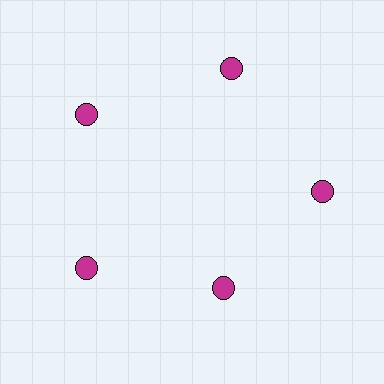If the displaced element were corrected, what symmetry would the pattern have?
It would have 5-fold rotational symmetry — the pattern would map onto itself every 72 degrees.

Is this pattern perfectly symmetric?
No. The 5 magenta circles are arranged in a ring, but one element near the 5 o'clock position is pulled inward toward the center, breaking the 5-fold rotational symmetry.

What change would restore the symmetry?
The symmetry would be restored by moving it outward, back onto the ring so that all 5 circles sit at equal angles and equal distance from the center.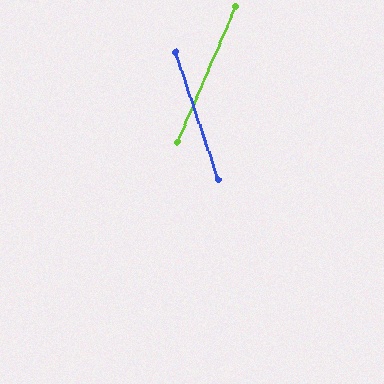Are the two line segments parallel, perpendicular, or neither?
Neither parallel nor perpendicular — they differ by about 42°.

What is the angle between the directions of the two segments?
Approximately 42 degrees.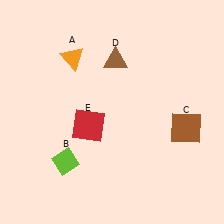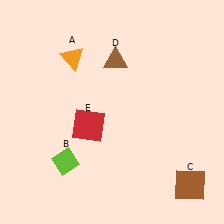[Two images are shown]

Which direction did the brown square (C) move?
The brown square (C) moved down.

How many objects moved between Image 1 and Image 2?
1 object moved between the two images.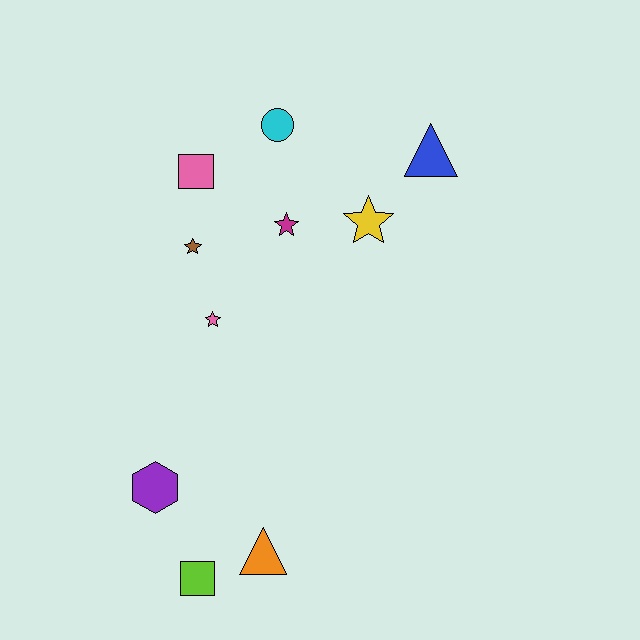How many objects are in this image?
There are 10 objects.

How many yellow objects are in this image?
There is 1 yellow object.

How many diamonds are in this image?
There are no diamonds.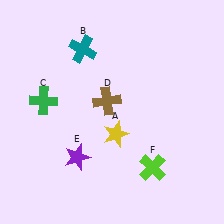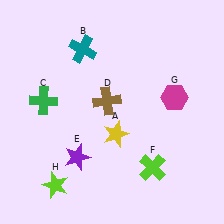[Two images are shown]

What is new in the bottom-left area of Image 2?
A lime star (H) was added in the bottom-left area of Image 2.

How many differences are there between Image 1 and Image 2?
There are 2 differences between the two images.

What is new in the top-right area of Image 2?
A magenta hexagon (G) was added in the top-right area of Image 2.